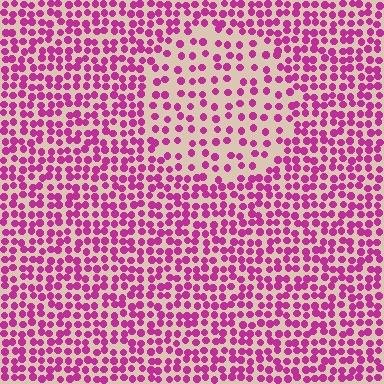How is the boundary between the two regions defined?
The boundary is defined by a change in element density (approximately 1.8x ratio). All elements are the same color, size, and shape.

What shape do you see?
I see a circle.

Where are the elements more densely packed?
The elements are more densely packed outside the circle boundary.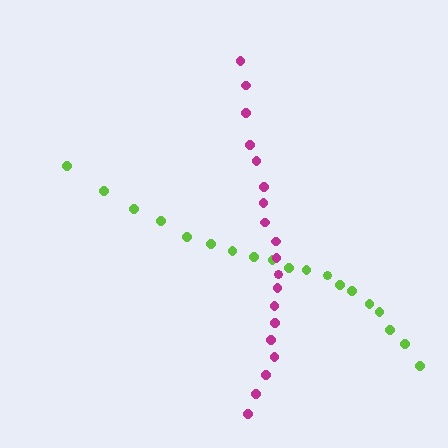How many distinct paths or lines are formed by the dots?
There are 2 distinct paths.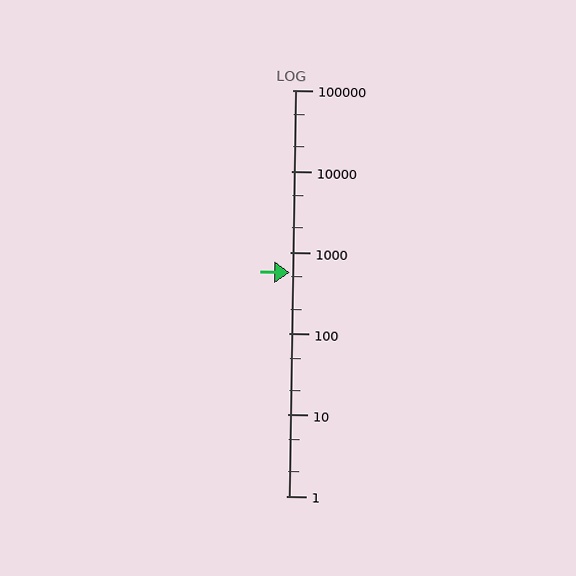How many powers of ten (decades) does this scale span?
The scale spans 5 decades, from 1 to 100000.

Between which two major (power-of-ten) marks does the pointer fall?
The pointer is between 100 and 1000.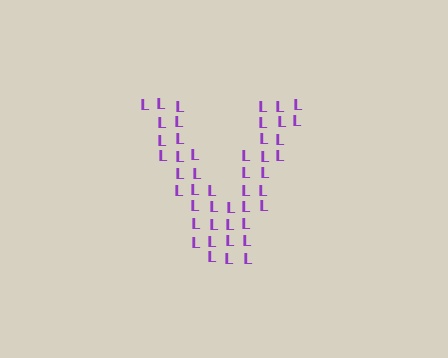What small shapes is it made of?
It is made of small letter L's.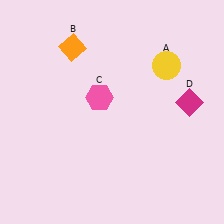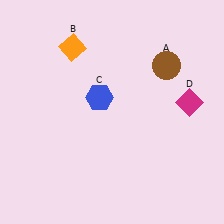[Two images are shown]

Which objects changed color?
A changed from yellow to brown. C changed from pink to blue.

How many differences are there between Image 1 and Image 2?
There are 2 differences between the two images.